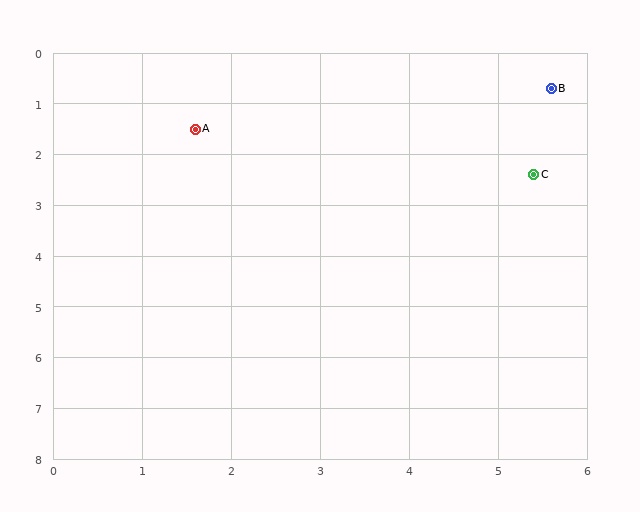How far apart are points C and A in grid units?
Points C and A are about 3.9 grid units apart.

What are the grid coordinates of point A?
Point A is at approximately (1.6, 1.5).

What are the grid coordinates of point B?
Point B is at approximately (5.6, 0.7).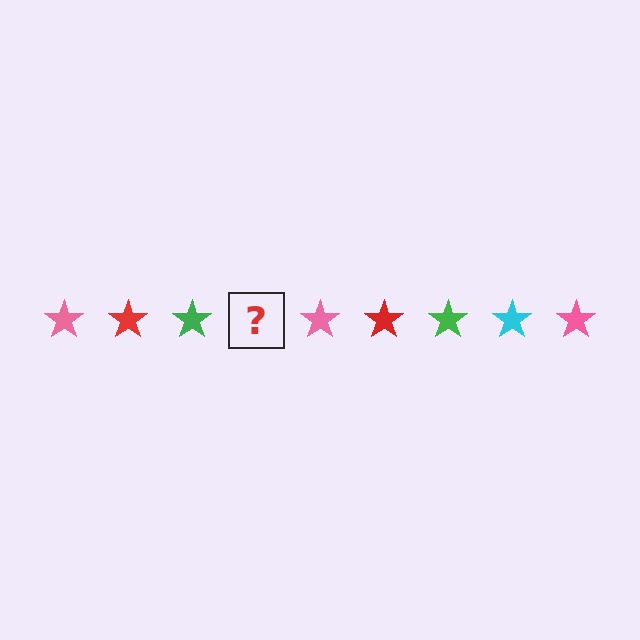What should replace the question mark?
The question mark should be replaced with a cyan star.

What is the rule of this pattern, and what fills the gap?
The rule is that the pattern cycles through pink, red, green, cyan stars. The gap should be filled with a cyan star.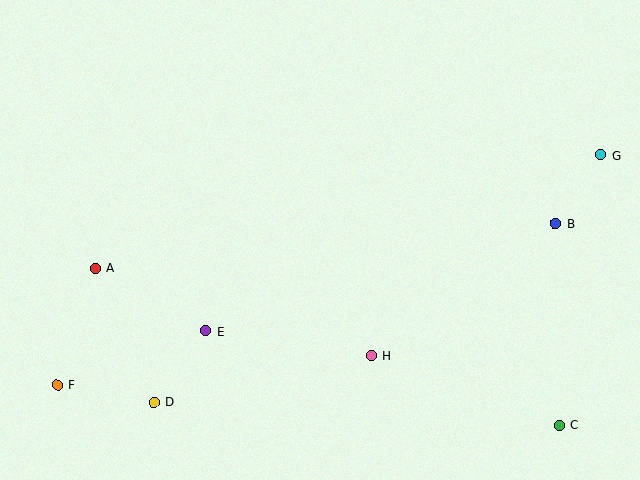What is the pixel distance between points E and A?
The distance between E and A is 127 pixels.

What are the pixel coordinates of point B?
Point B is at (556, 223).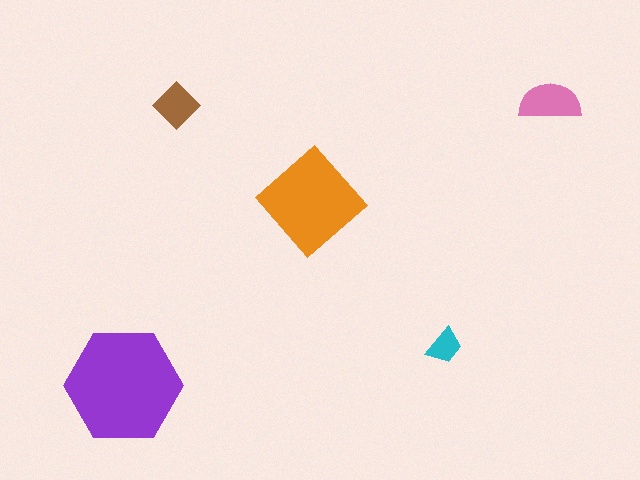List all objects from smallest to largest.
The cyan trapezoid, the brown diamond, the pink semicircle, the orange diamond, the purple hexagon.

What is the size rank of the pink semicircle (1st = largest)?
3rd.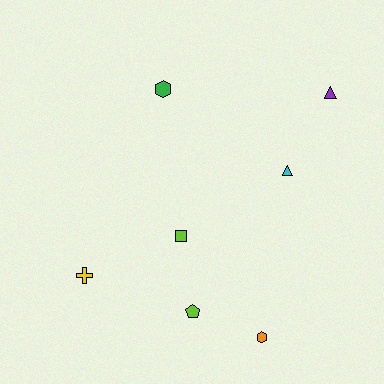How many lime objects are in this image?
There are 2 lime objects.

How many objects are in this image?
There are 7 objects.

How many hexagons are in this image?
There are 2 hexagons.